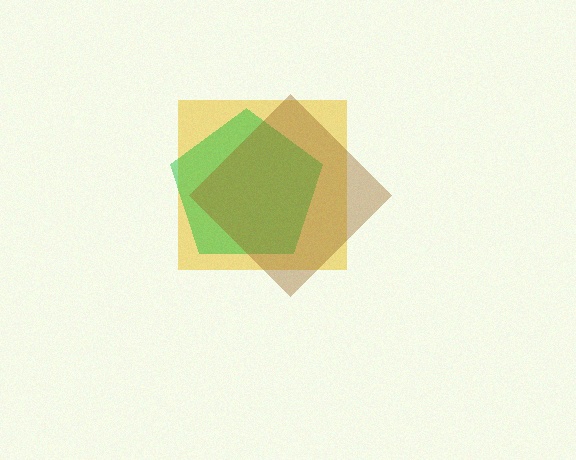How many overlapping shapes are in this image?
There are 3 overlapping shapes in the image.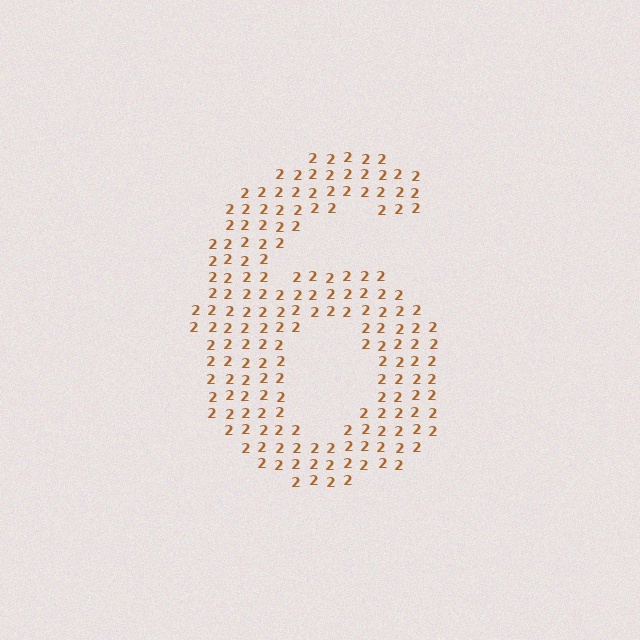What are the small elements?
The small elements are digit 2's.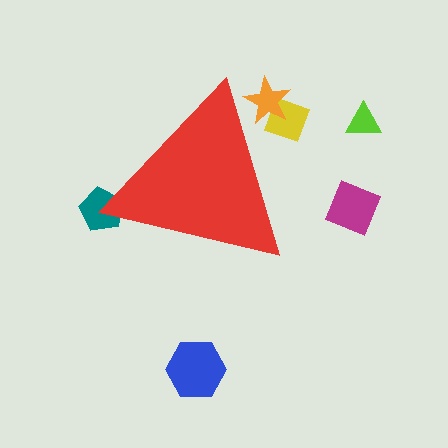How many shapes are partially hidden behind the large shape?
3 shapes are partially hidden.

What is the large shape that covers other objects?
A red triangle.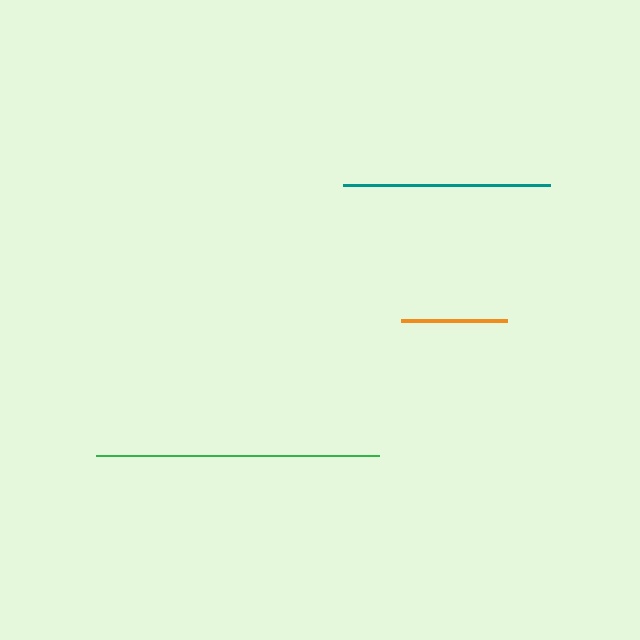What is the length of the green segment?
The green segment is approximately 283 pixels long.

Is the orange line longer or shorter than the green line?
The green line is longer than the orange line.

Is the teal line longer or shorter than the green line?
The green line is longer than the teal line.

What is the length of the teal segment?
The teal segment is approximately 207 pixels long.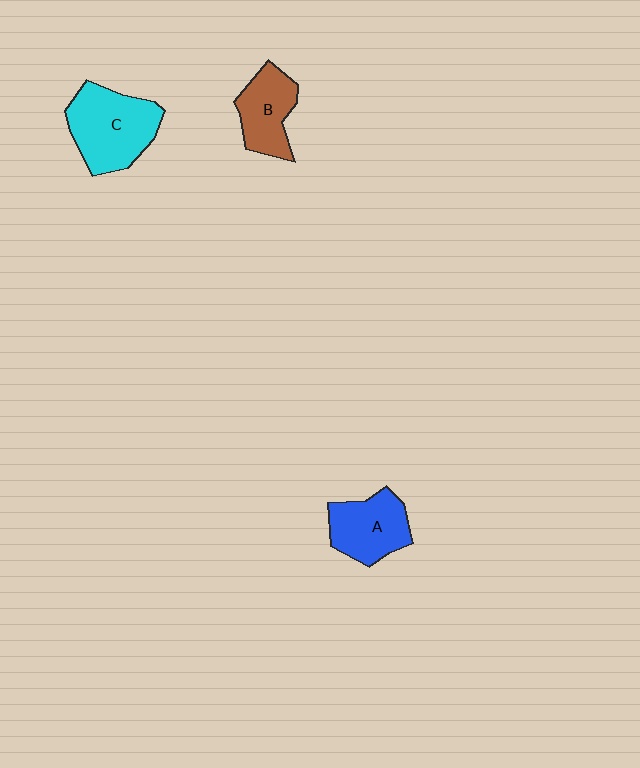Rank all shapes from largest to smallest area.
From largest to smallest: C (cyan), A (blue), B (brown).